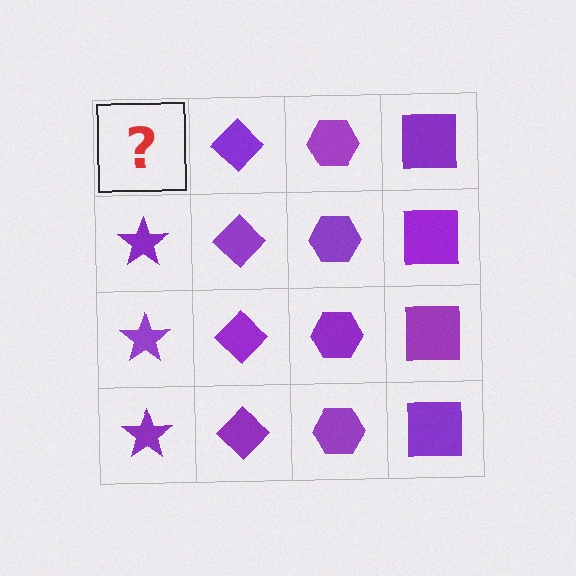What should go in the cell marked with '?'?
The missing cell should contain a purple star.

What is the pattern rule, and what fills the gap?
The rule is that each column has a consistent shape. The gap should be filled with a purple star.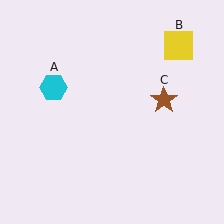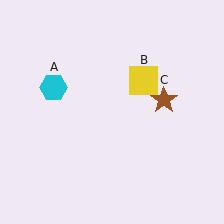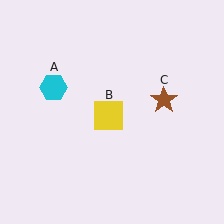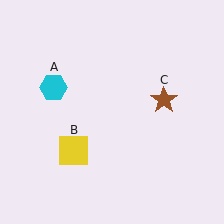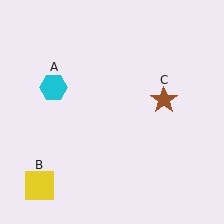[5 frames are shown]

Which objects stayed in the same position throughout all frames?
Cyan hexagon (object A) and brown star (object C) remained stationary.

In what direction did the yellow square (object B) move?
The yellow square (object B) moved down and to the left.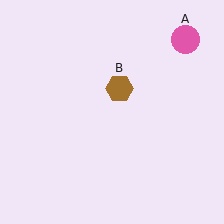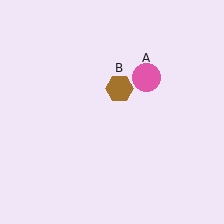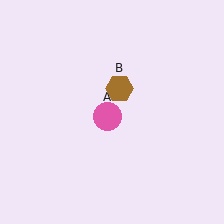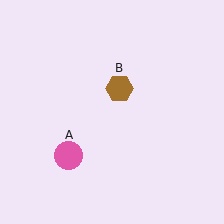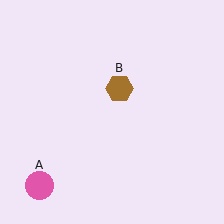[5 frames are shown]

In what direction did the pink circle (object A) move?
The pink circle (object A) moved down and to the left.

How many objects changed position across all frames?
1 object changed position: pink circle (object A).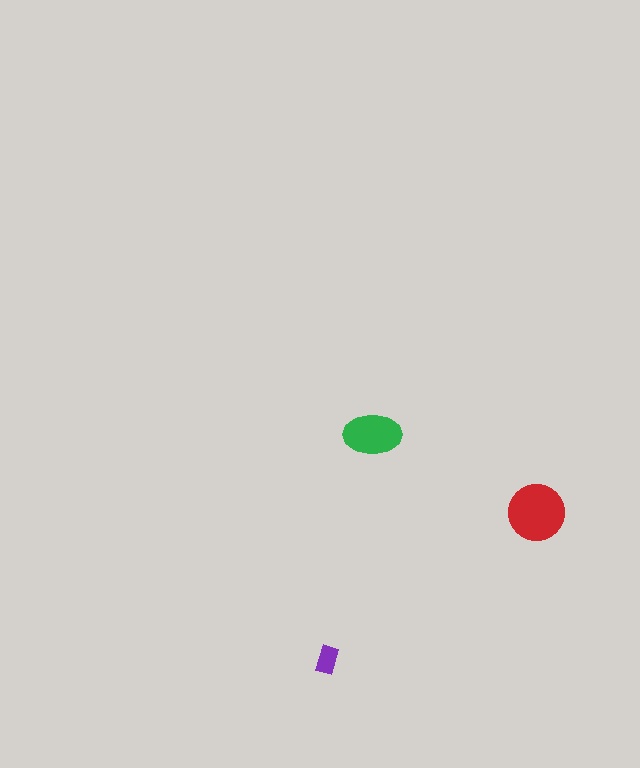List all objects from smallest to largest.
The purple rectangle, the green ellipse, the red circle.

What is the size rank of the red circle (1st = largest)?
1st.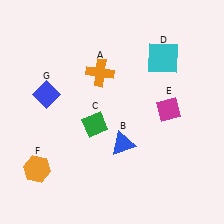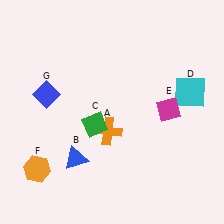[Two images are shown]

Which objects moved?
The objects that moved are: the orange cross (A), the blue triangle (B), the cyan square (D).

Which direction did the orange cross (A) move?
The orange cross (A) moved down.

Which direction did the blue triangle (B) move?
The blue triangle (B) moved left.